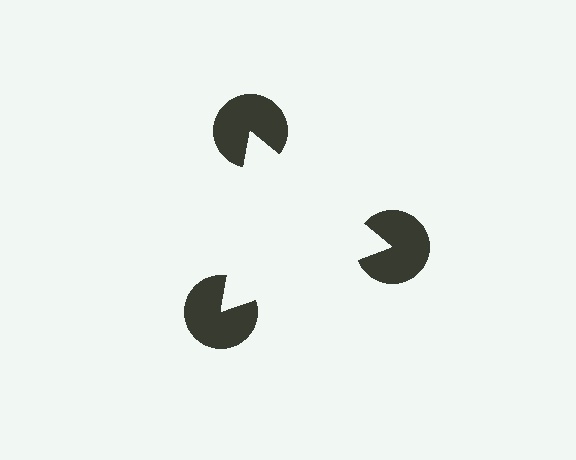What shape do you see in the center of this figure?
An illusory triangle — its edges are inferred from the aligned wedge cuts in the pac-man discs, not physically drawn.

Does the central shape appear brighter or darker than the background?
It typically appears slightly brighter than the background, even though no actual brightness change is drawn.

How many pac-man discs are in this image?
There are 3 — one at each vertex of the illusory triangle.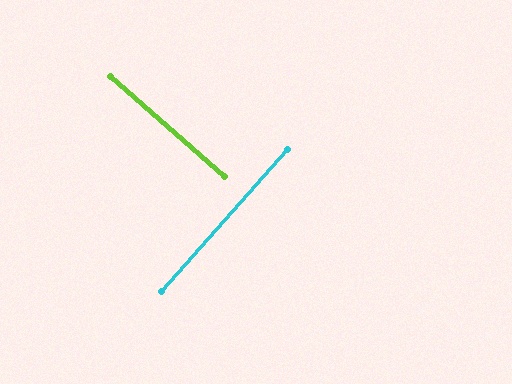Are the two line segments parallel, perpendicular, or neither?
Perpendicular — they meet at approximately 90°.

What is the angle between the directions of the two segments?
Approximately 90 degrees.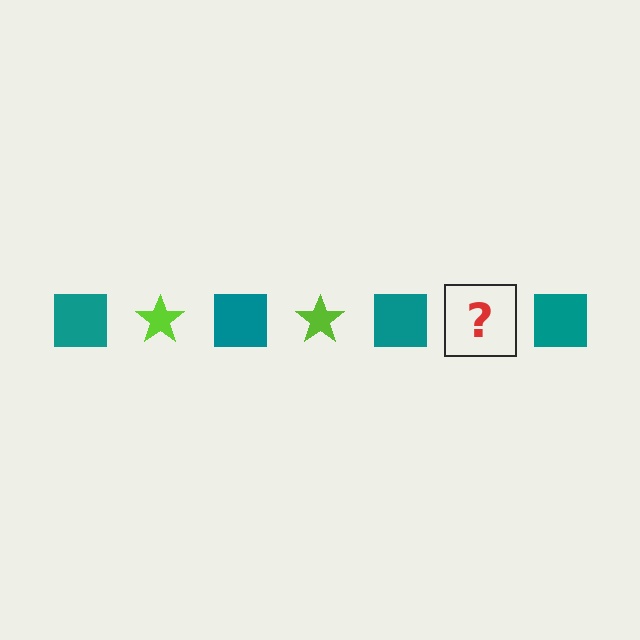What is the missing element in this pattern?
The missing element is a lime star.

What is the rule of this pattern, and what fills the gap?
The rule is that the pattern alternates between teal square and lime star. The gap should be filled with a lime star.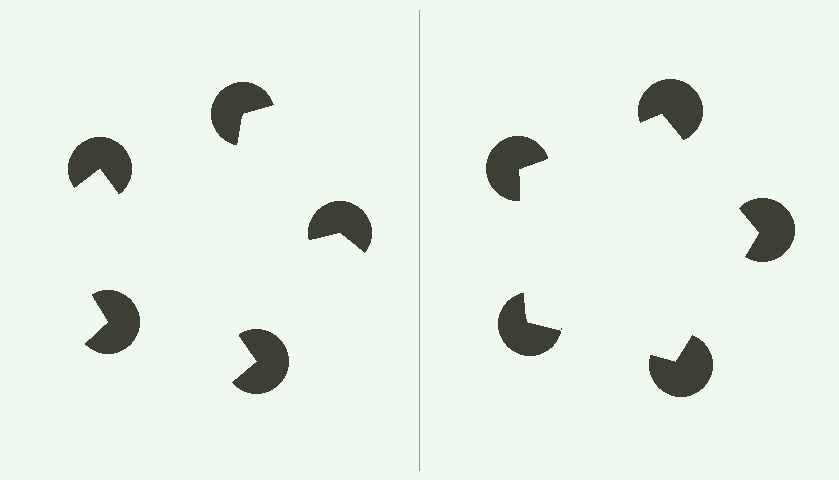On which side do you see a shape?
An illusory pentagon appears on the right side. On the left side the wedge cuts are rotated, so no coherent shape forms.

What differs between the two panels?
The pac-man discs are positioned identically on both sides; only the wedge orientations differ. On the right they align to a pentagon; on the left they are misaligned.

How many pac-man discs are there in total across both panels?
10 — 5 on each side.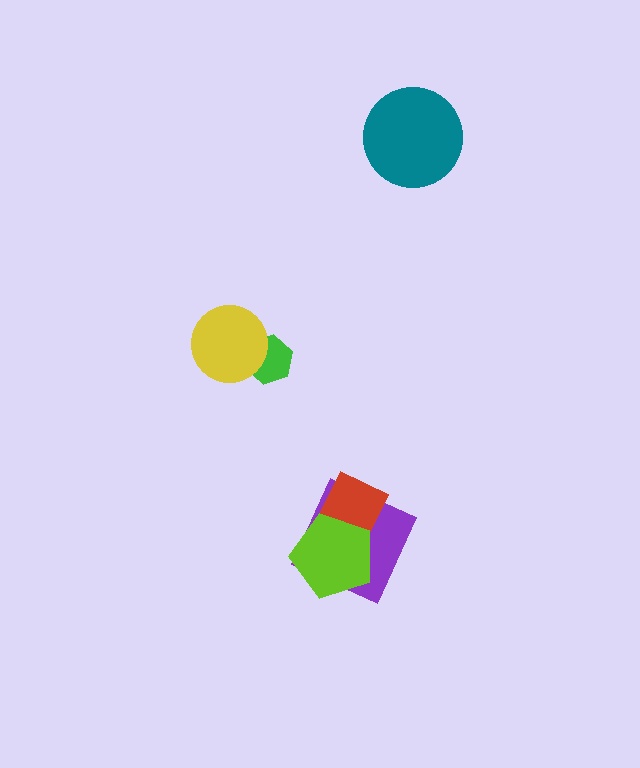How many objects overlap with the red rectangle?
2 objects overlap with the red rectangle.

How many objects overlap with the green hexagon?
1 object overlaps with the green hexagon.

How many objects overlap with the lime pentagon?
2 objects overlap with the lime pentagon.